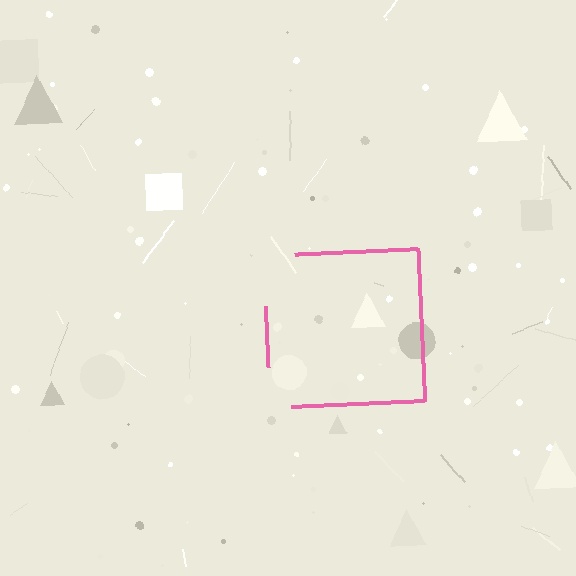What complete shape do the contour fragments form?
The contour fragments form a square.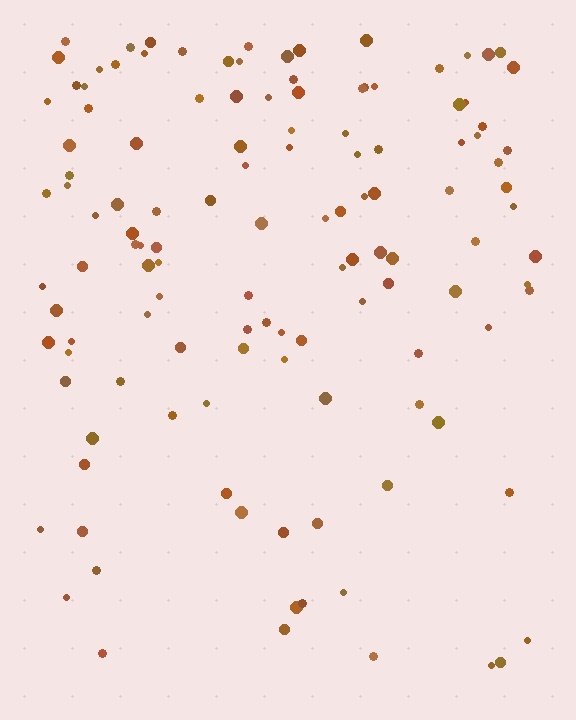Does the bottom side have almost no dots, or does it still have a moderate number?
Still a moderate number, just noticeably fewer than the top.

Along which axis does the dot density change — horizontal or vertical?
Vertical.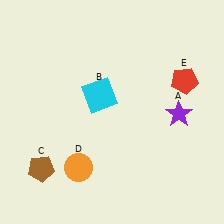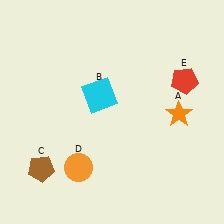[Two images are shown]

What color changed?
The star (A) changed from purple in Image 1 to orange in Image 2.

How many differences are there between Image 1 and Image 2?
There is 1 difference between the two images.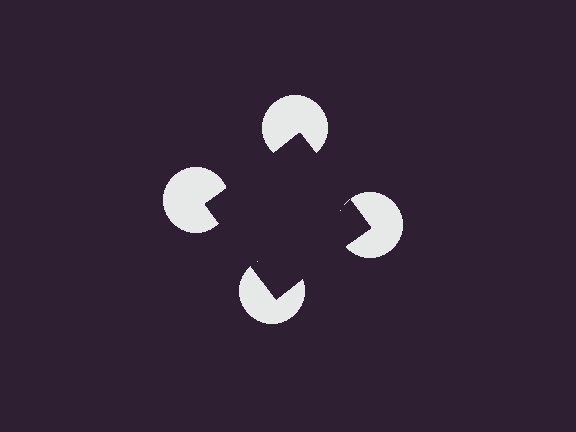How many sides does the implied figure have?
4 sides.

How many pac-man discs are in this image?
There are 4 — one at each vertex of the illusory square.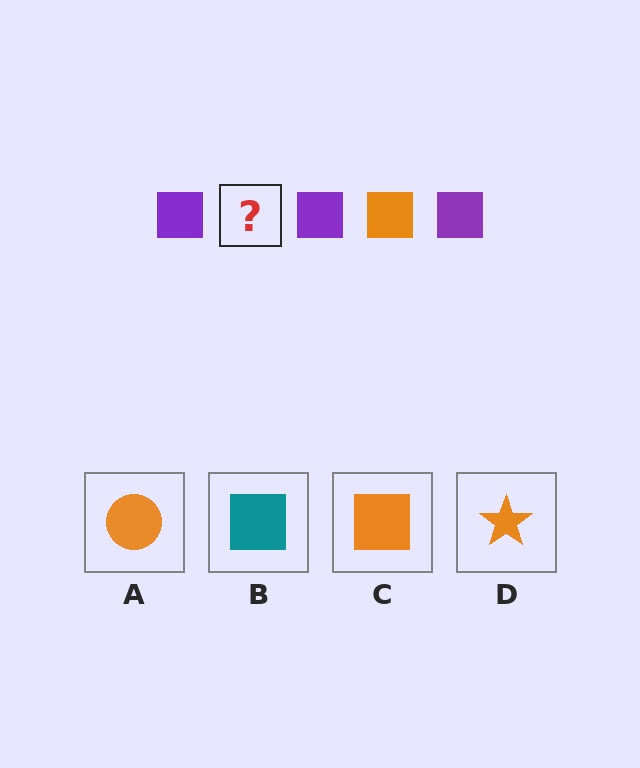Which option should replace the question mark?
Option C.